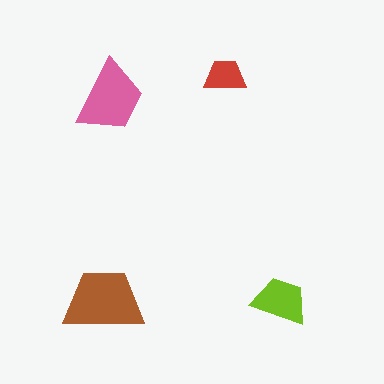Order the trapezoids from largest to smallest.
the brown one, the pink one, the lime one, the red one.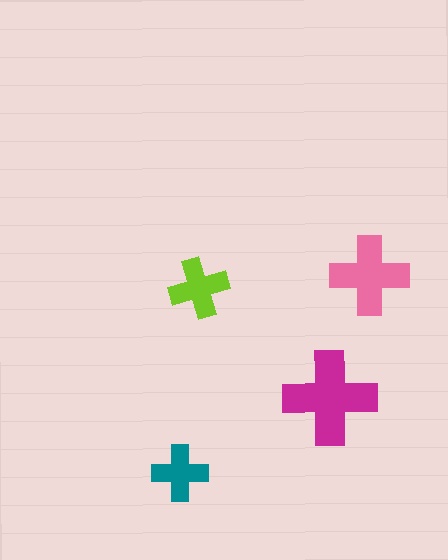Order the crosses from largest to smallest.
the magenta one, the pink one, the lime one, the teal one.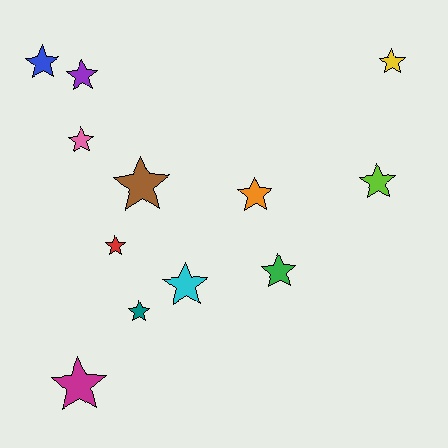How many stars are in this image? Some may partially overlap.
There are 12 stars.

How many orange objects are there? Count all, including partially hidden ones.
There is 1 orange object.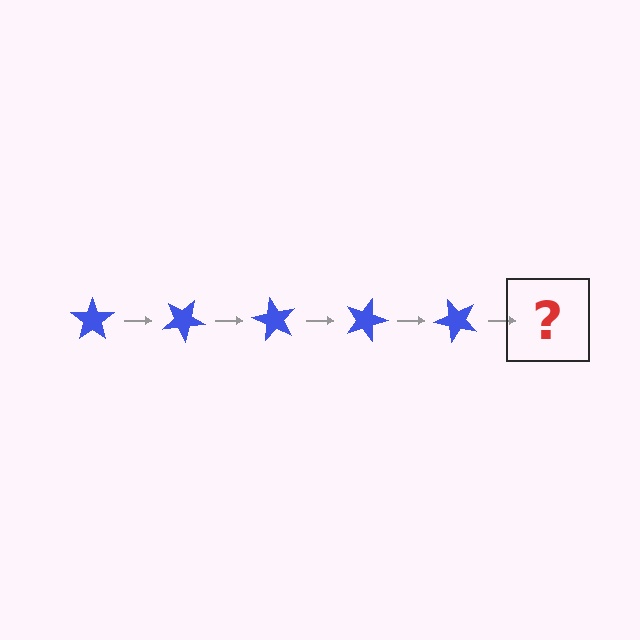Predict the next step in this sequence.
The next step is a blue star rotated 150 degrees.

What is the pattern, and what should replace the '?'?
The pattern is that the star rotates 30 degrees each step. The '?' should be a blue star rotated 150 degrees.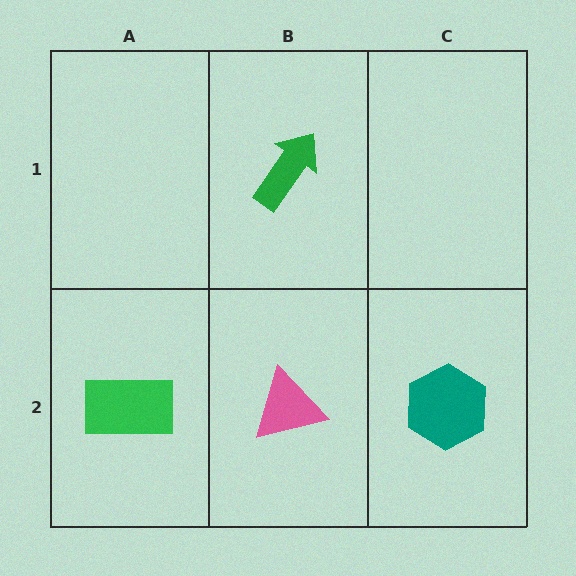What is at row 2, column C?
A teal hexagon.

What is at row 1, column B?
A green arrow.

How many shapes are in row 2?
3 shapes.